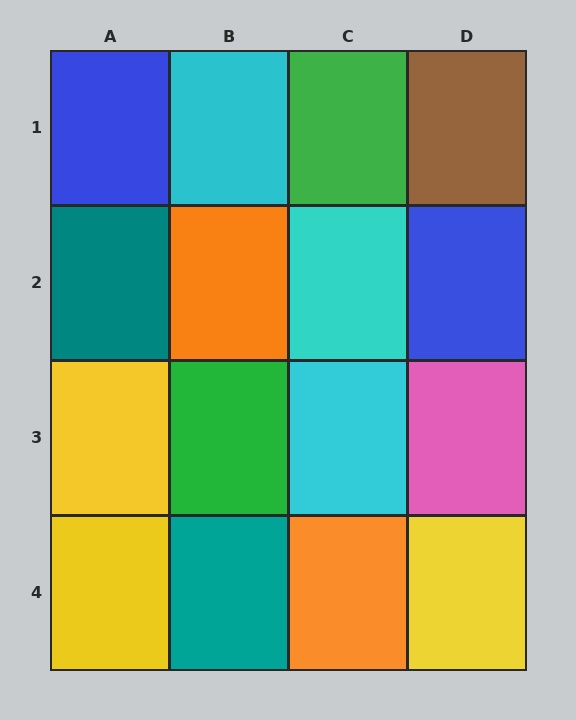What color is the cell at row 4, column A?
Yellow.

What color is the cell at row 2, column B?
Orange.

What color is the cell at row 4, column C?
Orange.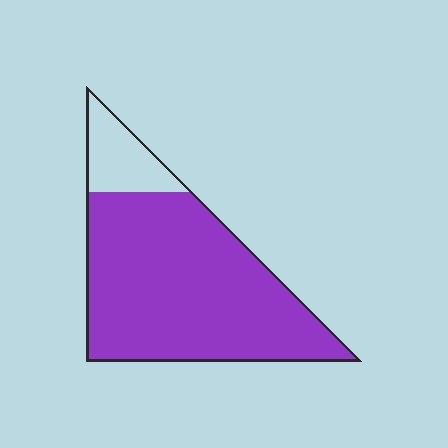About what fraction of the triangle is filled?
About five sixths (5/6).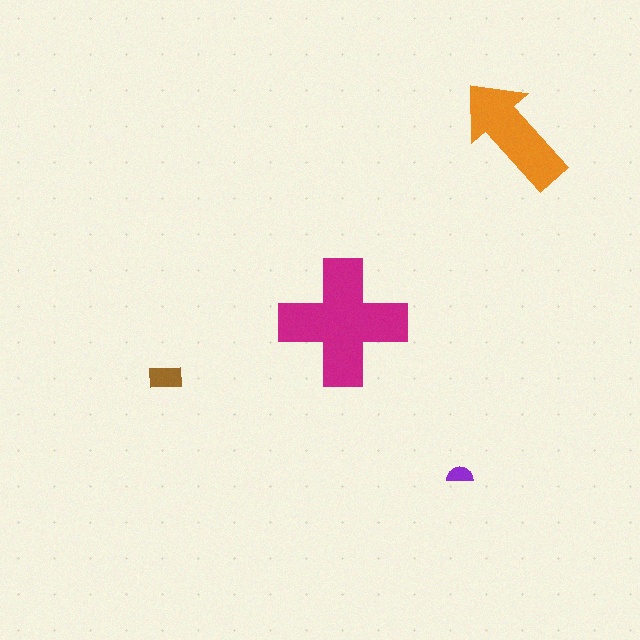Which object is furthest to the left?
The brown rectangle is leftmost.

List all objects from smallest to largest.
The purple semicircle, the brown rectangle, the orange arrow, the magenta cross.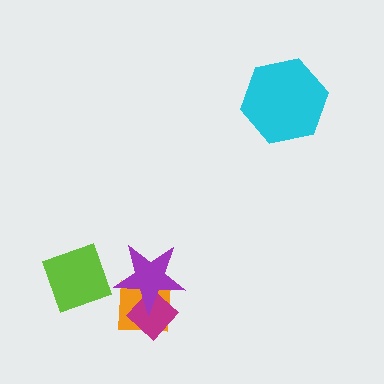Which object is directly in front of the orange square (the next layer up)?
The magenta diamond is directly in front of the orange square.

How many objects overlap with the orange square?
2 objects overlap with the orange square.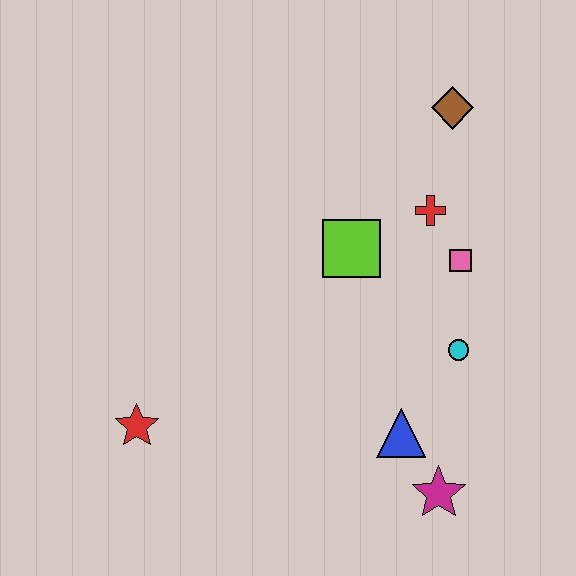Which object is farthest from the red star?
The brown diamond is farthest from the red star.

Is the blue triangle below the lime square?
Yes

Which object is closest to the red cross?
The pink square is closest to the red cross.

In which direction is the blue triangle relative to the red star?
The blue triangle is to the right of the red star.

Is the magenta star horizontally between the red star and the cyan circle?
Yes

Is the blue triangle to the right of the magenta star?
No